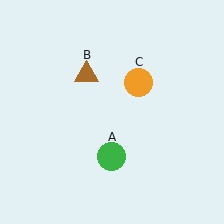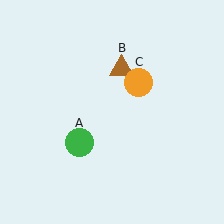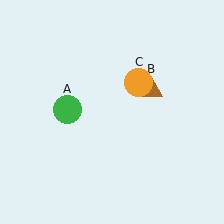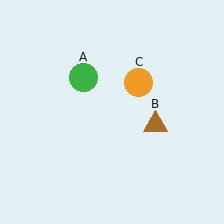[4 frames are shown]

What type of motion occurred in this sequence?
The green circle (object A), brown triangle (object B) rotated clockwise around the center of the scene.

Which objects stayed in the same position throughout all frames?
Orange circle (object C) remained stationary.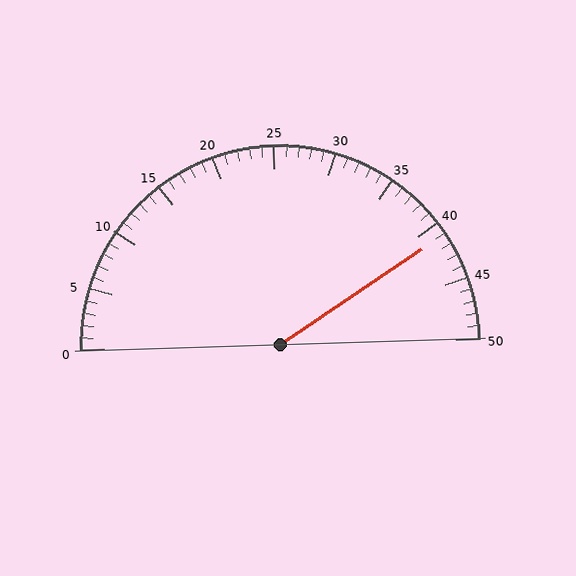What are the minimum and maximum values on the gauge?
The gauge ranges from 0 to 50.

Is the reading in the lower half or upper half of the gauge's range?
The reading is in the upper half of the range (0 to 50).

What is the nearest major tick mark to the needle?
The nearest major tick mark is 40.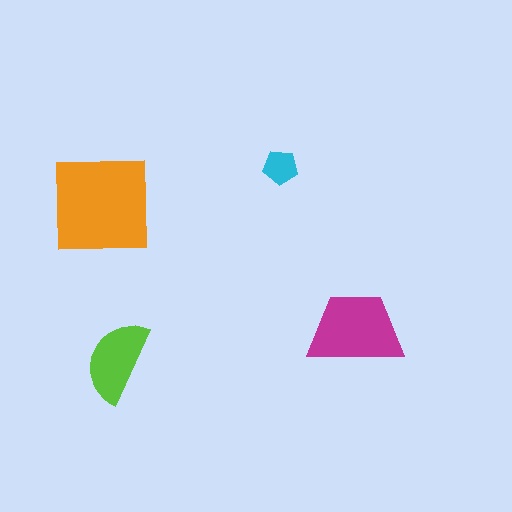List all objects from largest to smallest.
The orange square, the magenta trapezoid, the lime semicircle, the cyan pentagon.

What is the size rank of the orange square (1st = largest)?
1st.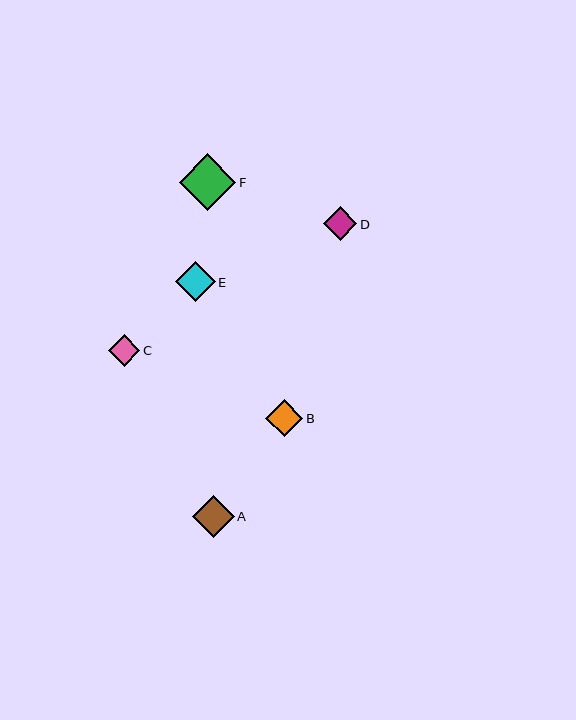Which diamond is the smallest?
Diamond C is the smallest with a size of approximately 31 pixels.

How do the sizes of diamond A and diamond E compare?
Diamond A and diamond E are approximately the same size.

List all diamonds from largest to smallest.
From largest to smallest: F, A, E, B, D, C.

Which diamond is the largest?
Diamond F is the largest with a size of approximately 56 pixels.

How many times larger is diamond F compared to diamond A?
Diamond F is approximately 1.3 times the size of diamond A.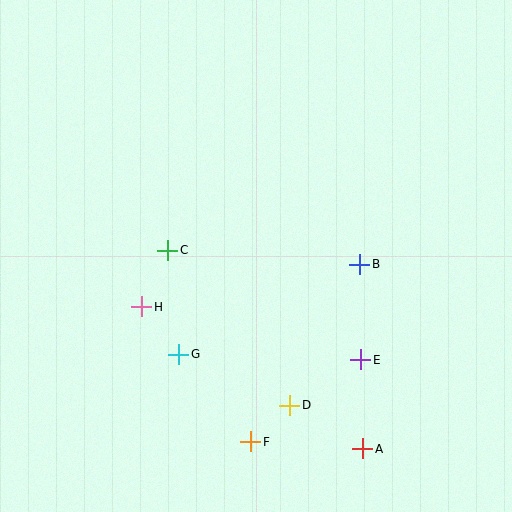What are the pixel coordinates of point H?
Point H is at (142, 307).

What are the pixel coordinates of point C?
Point C is at (168, 250).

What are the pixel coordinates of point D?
Point D is at (290, 405).